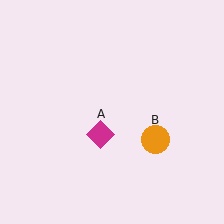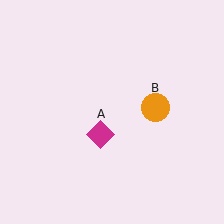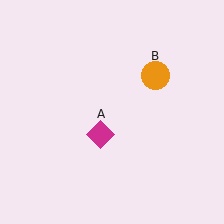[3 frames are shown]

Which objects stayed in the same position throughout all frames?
Magenta diamond (object A) remained stationary.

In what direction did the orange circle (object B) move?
The orange circle (object B) moved up.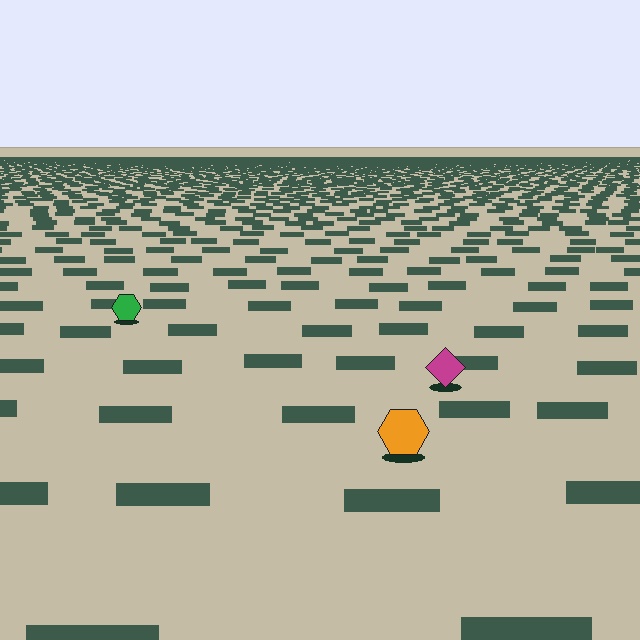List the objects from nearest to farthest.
From nearest to farthest: the orange hexagon, the magenta diamond, the green hexagon.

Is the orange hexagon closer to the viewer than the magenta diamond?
Yes. The orange hexagon is closer — you can tell from the texture gradient: the ground texture is coarser near it.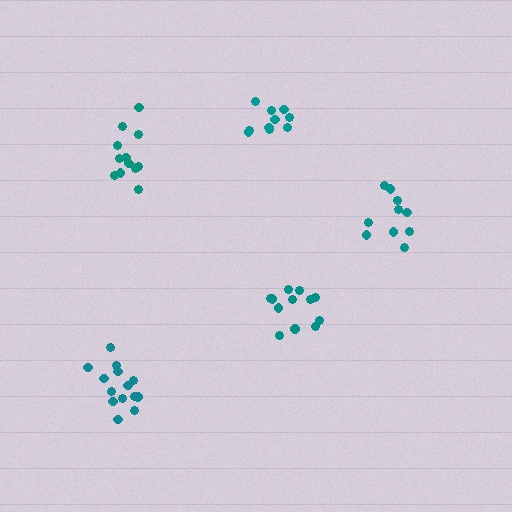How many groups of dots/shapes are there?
There are 5 groups.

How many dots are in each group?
Group 1: 12 dots, Group 2: 12 dots, Group 3: 10 dots, Group 4: 14 dots, Group 5: 10 dots (58 total).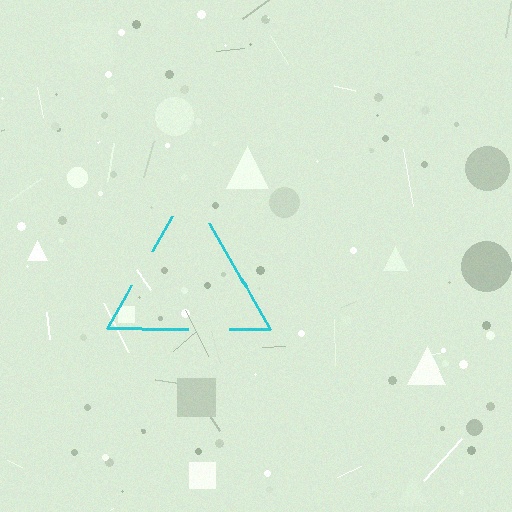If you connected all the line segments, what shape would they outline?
They would outline a triangle.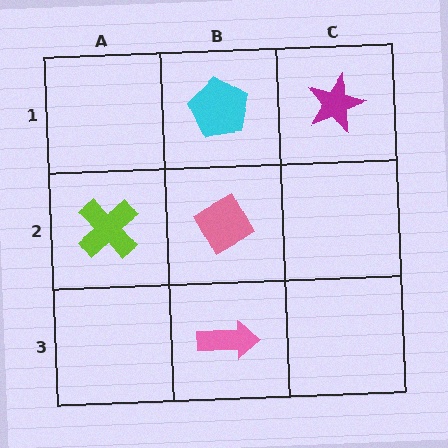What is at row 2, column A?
A lime cross.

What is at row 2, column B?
A pink diamond.